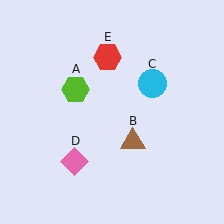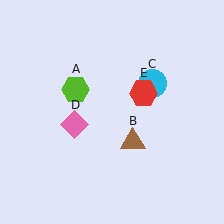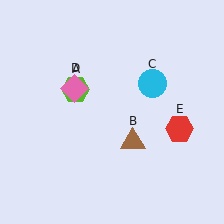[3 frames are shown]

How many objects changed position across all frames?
2 objects changed position: pink diamond (object D), red hexagon (object E).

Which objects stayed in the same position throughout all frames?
Lime hexagon (object A) and brown triangle (object B) and cyan circle (object C) remained stationary.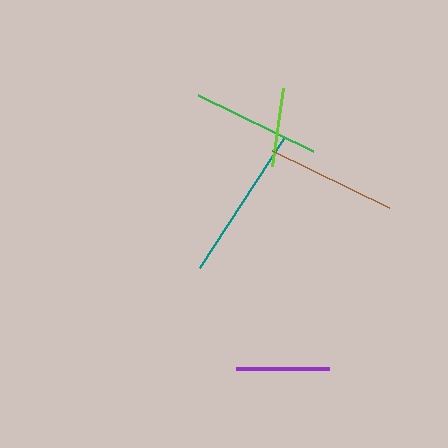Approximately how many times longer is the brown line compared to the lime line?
The brown line is approximately 1.6 times the length of the lime line.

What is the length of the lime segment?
The lime segment is approximately 79 pixels long.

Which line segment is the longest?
The teal line is the longest at approximately 154 pixels.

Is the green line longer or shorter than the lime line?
The green line is longer than the lime line.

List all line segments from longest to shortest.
From longest to shortest: teal, brown, green, purple, lime.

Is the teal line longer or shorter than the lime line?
The teal line is longer than the lime line.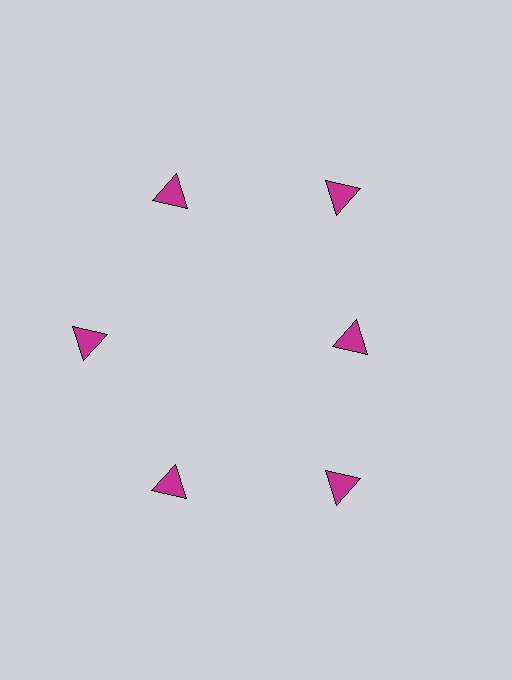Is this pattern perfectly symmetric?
No. The 6 magenta triangles are arranged in a ring, but one element near the 3 o'clock position is pulled inward toward the center, breaking the 6-fold rotational symmetry.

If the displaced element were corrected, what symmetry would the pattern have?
It would have 6-fold rotational symmetry — the pattern would map onto itself every 60 degrees.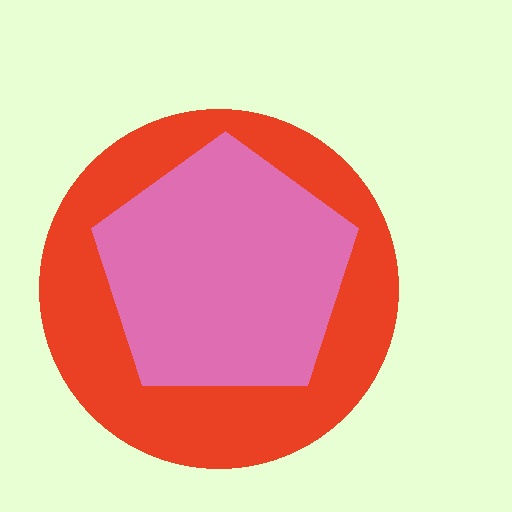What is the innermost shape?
The pink pentagon.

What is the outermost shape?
The red circle.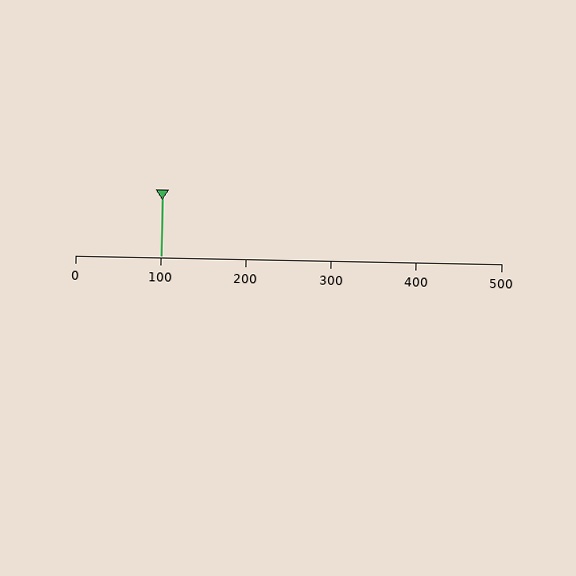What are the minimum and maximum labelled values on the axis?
The axis runs from 0 to 500.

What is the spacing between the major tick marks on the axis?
The major ticks are spaced 100 apart.